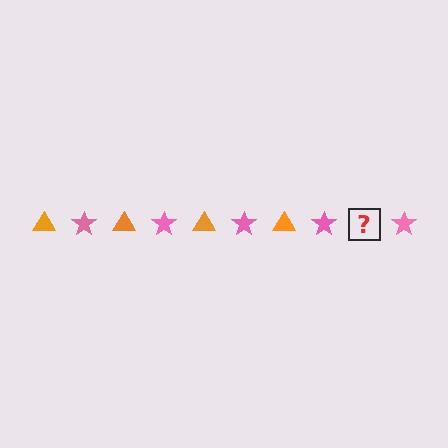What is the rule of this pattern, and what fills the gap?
The rule is that the pattern alternates between orange triangle and pink star. The gap should be filled with an orange triangle.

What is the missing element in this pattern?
The missing element is an orange triangle.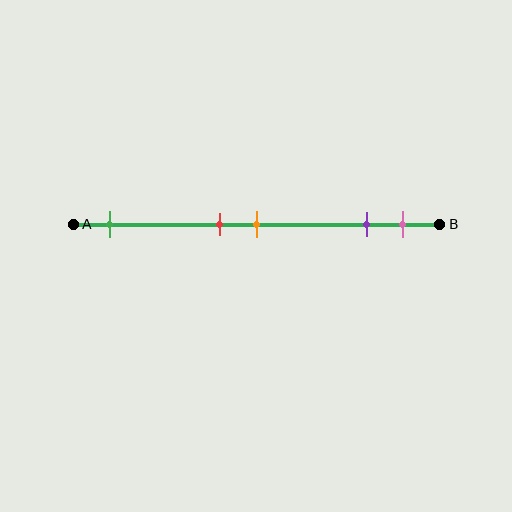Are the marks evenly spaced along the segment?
No, the marks are not evenly spaced.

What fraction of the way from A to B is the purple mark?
The purple mark is approximately 80% (0.8) of the way from A to B.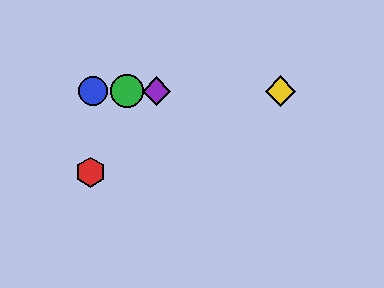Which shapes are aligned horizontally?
The blue circle, the green circle, the yellow diamond, the purple diamond are aligned horizontally.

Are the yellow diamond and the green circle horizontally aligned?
Yes, both are at y≈91.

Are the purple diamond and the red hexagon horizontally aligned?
No, the purple diamond is at y≈91 and the red hexagon is at y≈172.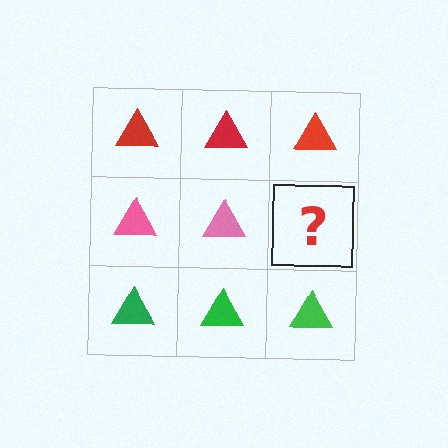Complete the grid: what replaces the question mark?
The question mark should be replaced with a pink triangle.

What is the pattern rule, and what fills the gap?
The rule is that each row has a consistent color. The gap should be filled with a pink triangle.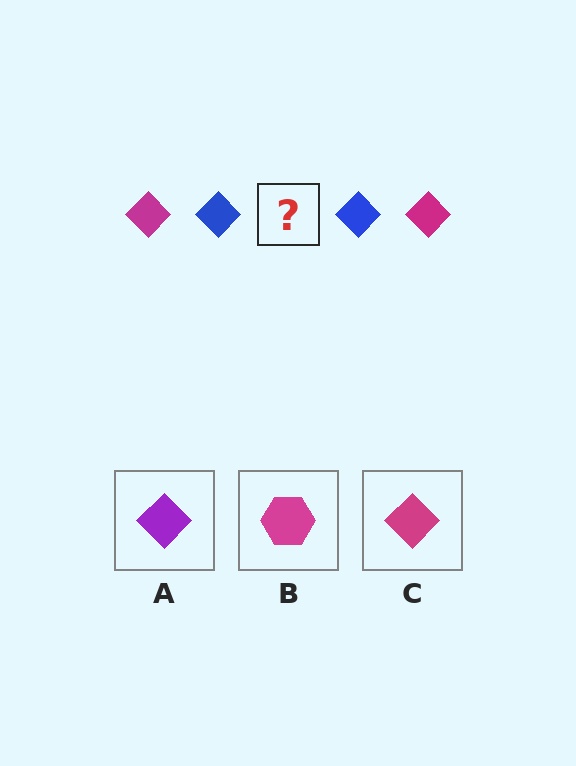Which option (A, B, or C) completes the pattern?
C.